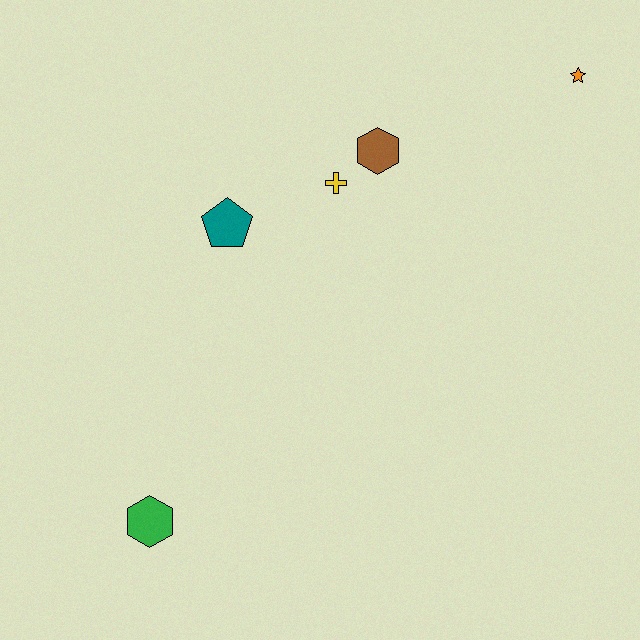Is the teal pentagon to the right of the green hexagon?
Yes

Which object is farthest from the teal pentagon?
The orange star is farthest from the teal pentagon.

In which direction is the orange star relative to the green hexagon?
The orange star is above the green hexagon.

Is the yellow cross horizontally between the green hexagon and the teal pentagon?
No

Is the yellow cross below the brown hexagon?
Yes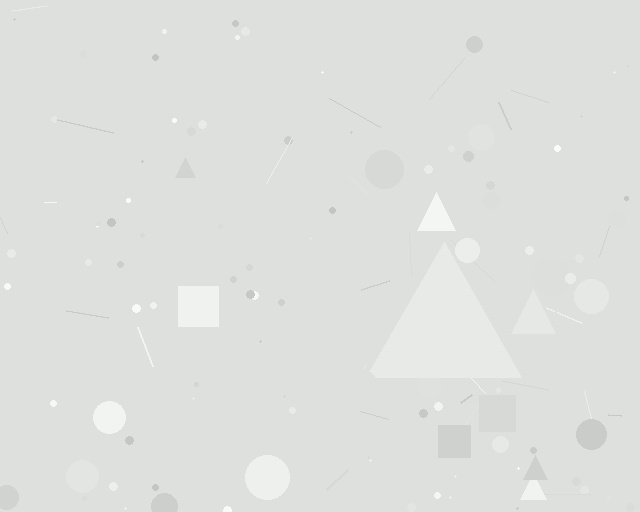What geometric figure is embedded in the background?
A triangle is embedded in the background.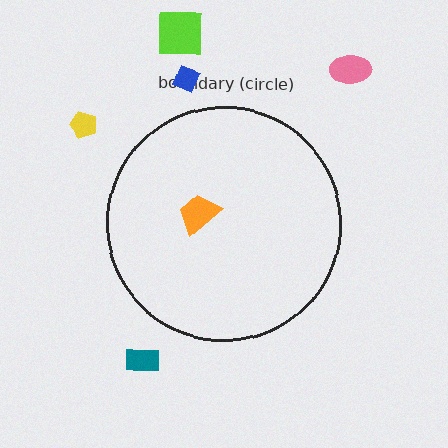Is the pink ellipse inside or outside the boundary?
Outside.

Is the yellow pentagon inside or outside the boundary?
Outside.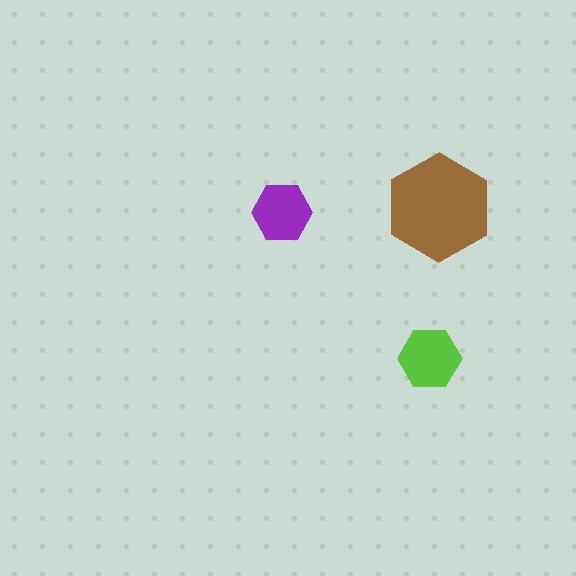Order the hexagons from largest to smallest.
the brown one, the lime one, the purple one.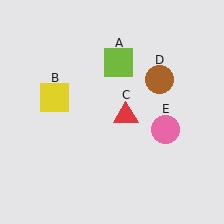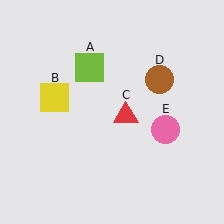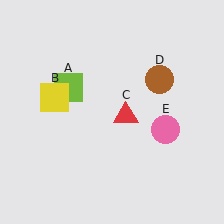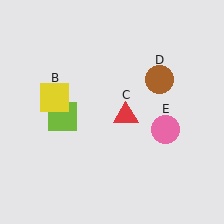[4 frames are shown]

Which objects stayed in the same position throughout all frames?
Yellow square (object B) and red triangle (object C) and brown circle (object D) and pink circle (object E) remained stationary.